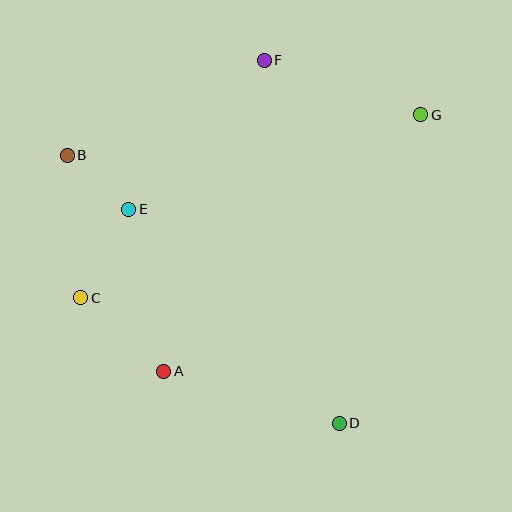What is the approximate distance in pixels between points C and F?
The distance between C and F is approximately 300 pixels.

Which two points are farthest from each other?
Points C and G are farthest from each other.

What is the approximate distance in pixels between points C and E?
The distance between C and E is approximately 100 pixels.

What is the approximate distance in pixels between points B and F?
The distance between B and F is approximately 219 pixels.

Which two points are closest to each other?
Points B and E are closest to each other.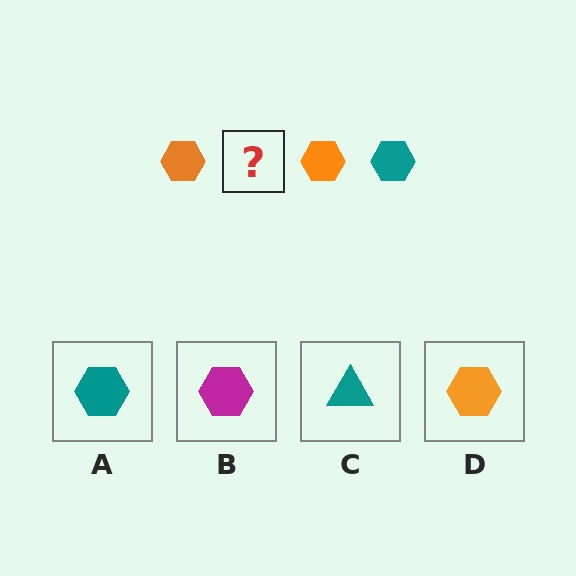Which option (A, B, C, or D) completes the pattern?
A.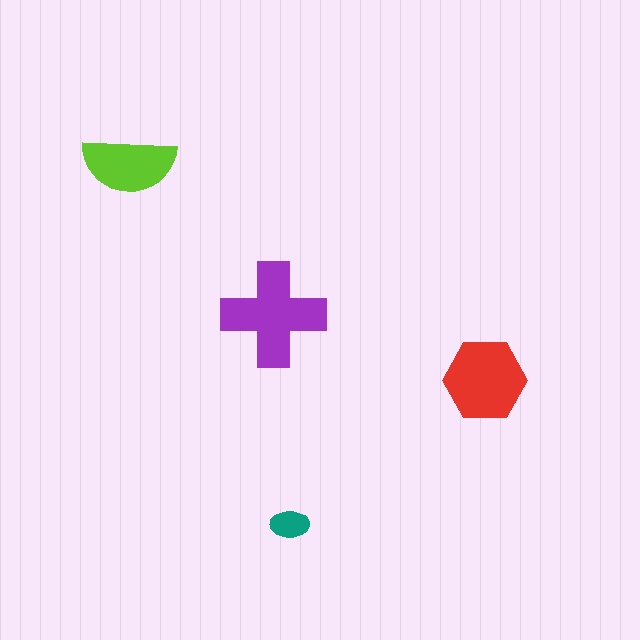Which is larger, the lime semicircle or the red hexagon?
The red hexagon.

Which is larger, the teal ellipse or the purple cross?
The purple cross.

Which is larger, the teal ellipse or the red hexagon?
The red hexagon.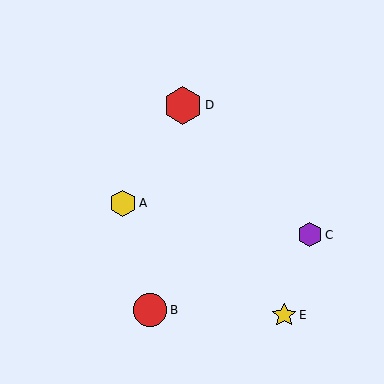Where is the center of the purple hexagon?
The center of the purple hexagon is at (310, 235).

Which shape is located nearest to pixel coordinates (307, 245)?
The purple hexagon (labeled C) at (310, 235) is nearest to that location.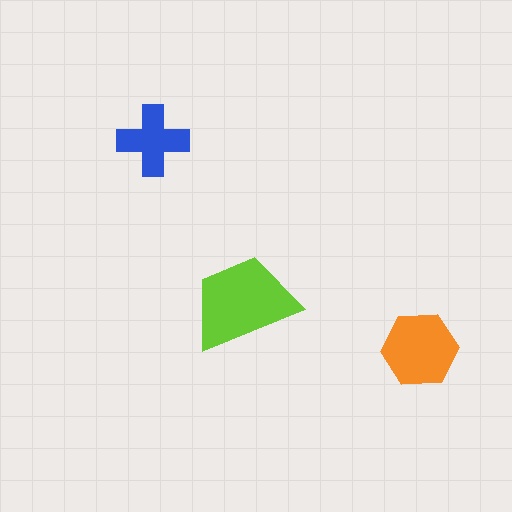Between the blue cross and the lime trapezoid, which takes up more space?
The lime trapezoid.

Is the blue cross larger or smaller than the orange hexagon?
Smaller.